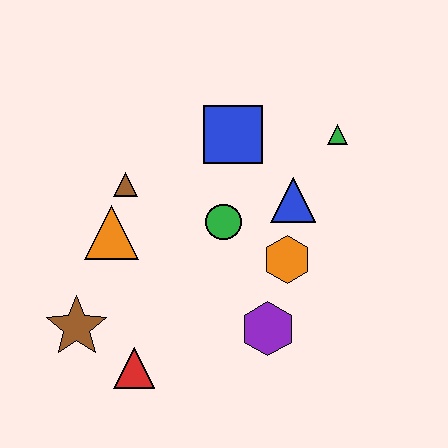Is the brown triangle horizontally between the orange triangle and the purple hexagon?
Yes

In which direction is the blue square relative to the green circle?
The blue square is above the green circle.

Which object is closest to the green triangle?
The blue triangle is closest to the green triangle.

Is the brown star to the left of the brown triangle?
Yes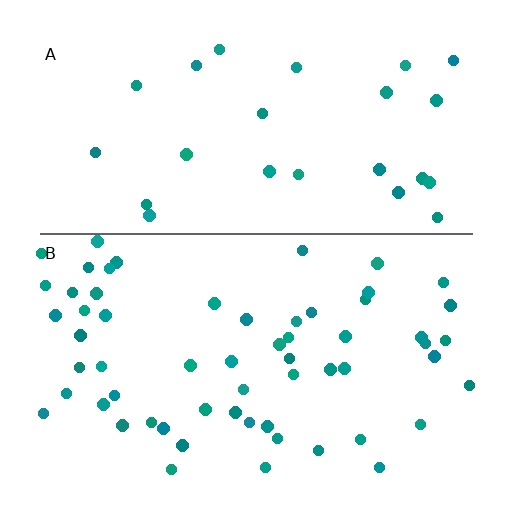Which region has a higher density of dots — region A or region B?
B (the bottom).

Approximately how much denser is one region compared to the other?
Approximately 2.3× — region B over region A.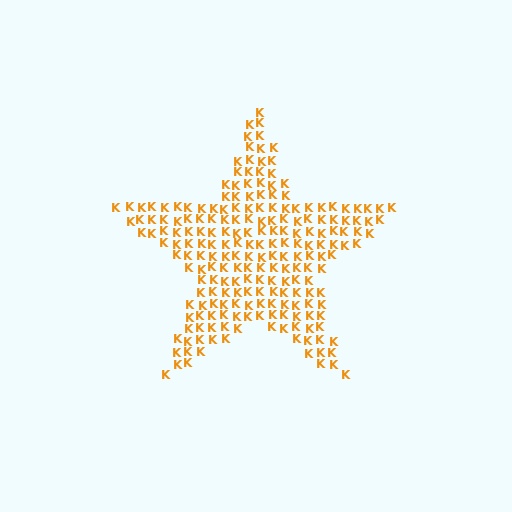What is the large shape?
The large shape is a star.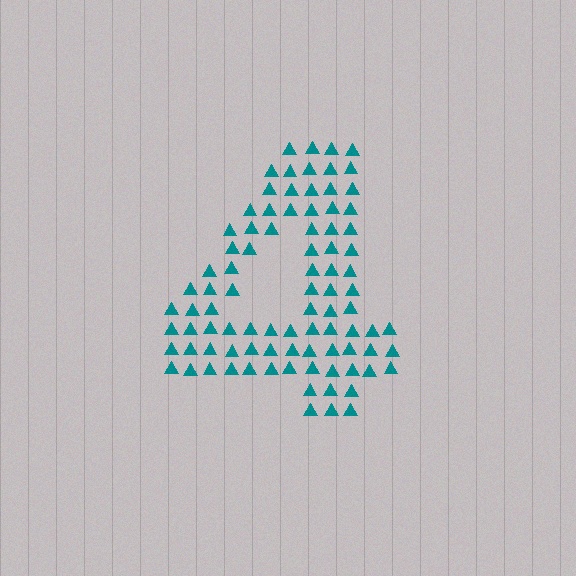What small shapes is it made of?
It is made of small triangles.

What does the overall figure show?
The overall figure shows the digit 4.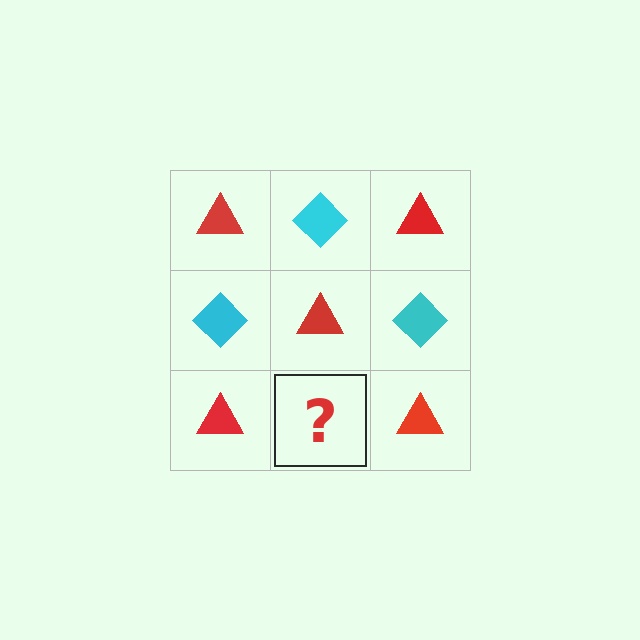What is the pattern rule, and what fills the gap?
The rule is that it alternates red triangle and cyan diamond in a checkerboard pattern. The gap should be filled with a cyan diamond.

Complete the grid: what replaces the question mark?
The question mark should be replaced with a cyan diamond.